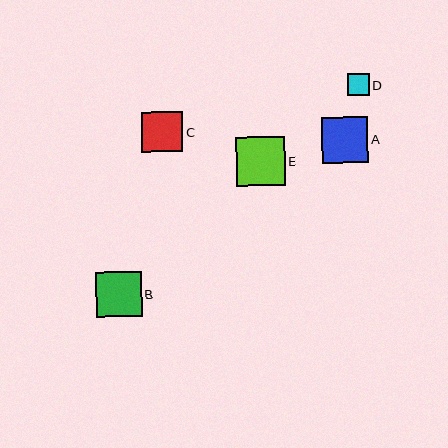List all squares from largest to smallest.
From largest to smallest: E, A, B, C, D.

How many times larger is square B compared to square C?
Square B is approximately 1.1 times the size of square C.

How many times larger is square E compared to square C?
Square E is approximately 1.2 times the size of square C.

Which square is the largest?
Square E is the largest with a size of approximately 49 pixels.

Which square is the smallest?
Square D is the smallest with a size of approximately 22 pixels.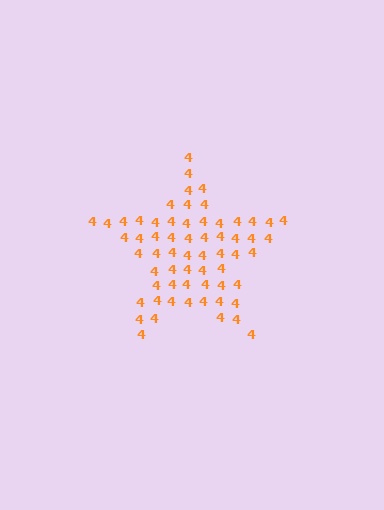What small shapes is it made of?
It is made of small digit 4's.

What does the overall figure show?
The overall figure shows a star.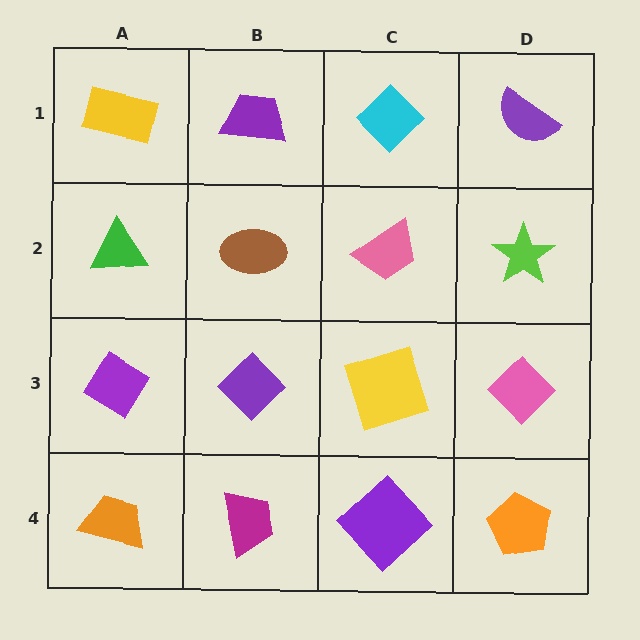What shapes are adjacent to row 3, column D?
A lime star (row 2, column D), an orange pentagon (row 4, column D), a yellow square (row 3, column C).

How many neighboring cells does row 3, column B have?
4.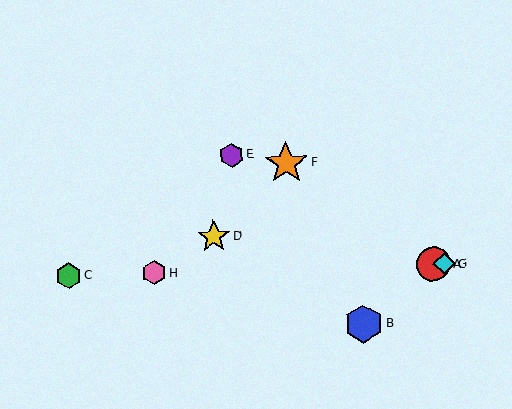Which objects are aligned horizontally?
Objects A, C, G, H are aligned horizontally.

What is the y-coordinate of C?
Object C is at y≈276.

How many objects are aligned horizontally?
4 objects (A, C, G, H) are aligned horizontally.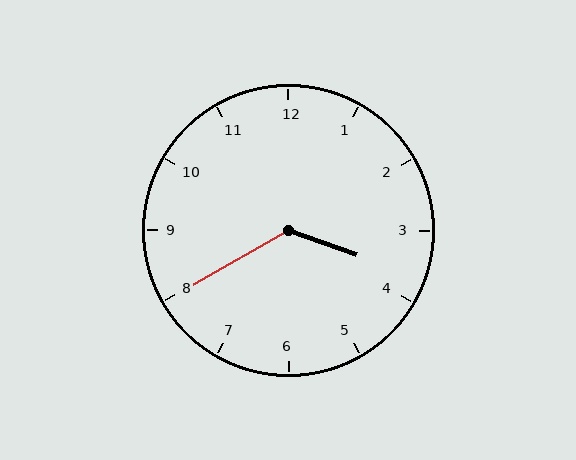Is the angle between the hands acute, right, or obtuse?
It is obtuse.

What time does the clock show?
3:40.